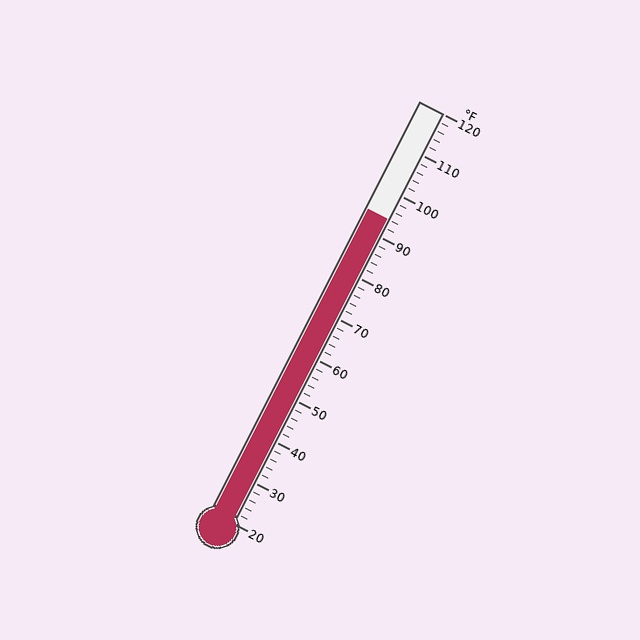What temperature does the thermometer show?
The thermometer shows approximately 94°F.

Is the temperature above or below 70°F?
The temperature is above 70°F.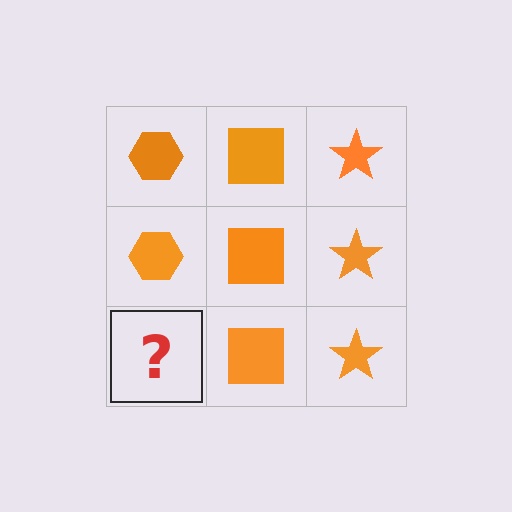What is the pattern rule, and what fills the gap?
The rule is that each column has a consistent shape. The gap should be filled with an orange hexagon.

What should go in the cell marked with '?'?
The missing cell should contain an orange hexagon.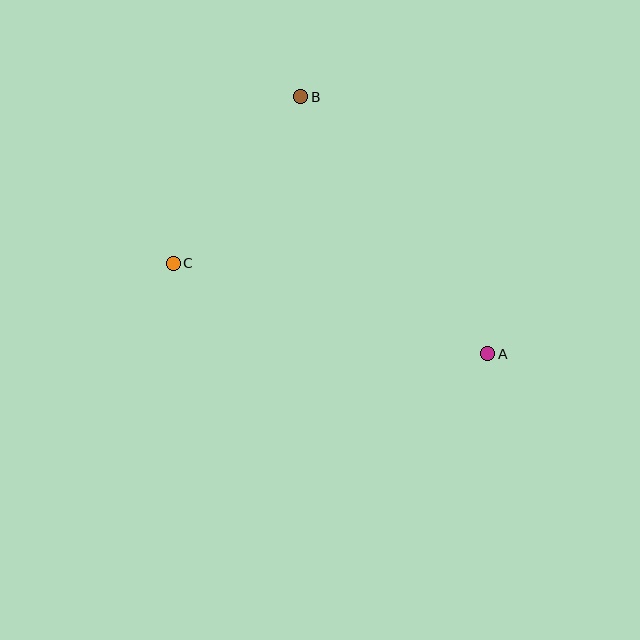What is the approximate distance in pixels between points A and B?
The distance between A and B is approximately 318 pixels.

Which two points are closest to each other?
Points B and C are closest to each other.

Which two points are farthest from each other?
Points A and C are farthest from each other.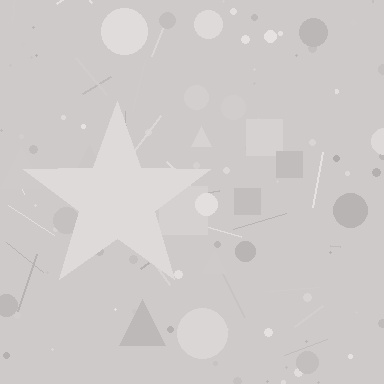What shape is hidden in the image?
A star is hidden in the image.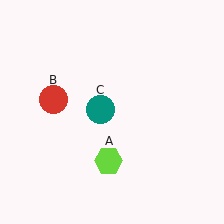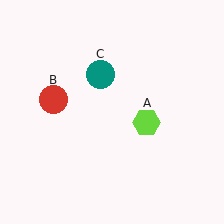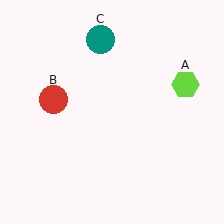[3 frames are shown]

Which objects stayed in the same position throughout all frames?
Red circle (object B) remained stationary.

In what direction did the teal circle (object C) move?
The teal circle (object C) moved up.